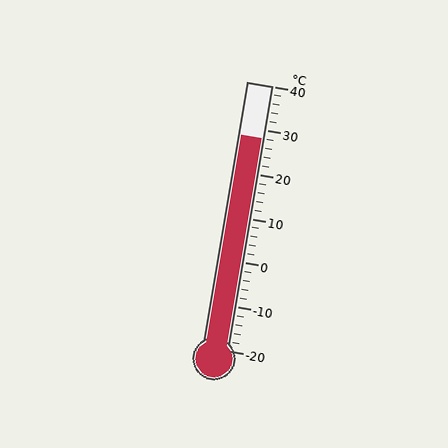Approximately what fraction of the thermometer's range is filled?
The thermometer is filled to approximately 80% of its range.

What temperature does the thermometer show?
The thermometer shows approximately 28°C.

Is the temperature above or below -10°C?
The temperature is above -10°C.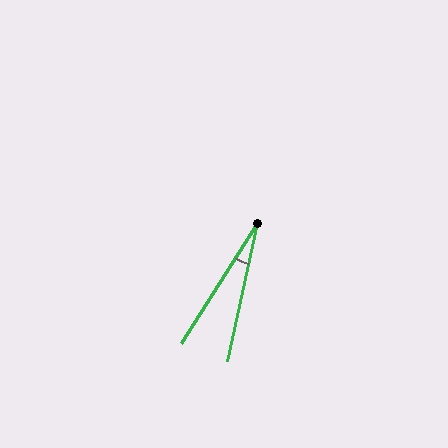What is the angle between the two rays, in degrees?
Approximately 20 degrees.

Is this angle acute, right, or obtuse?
It is acute.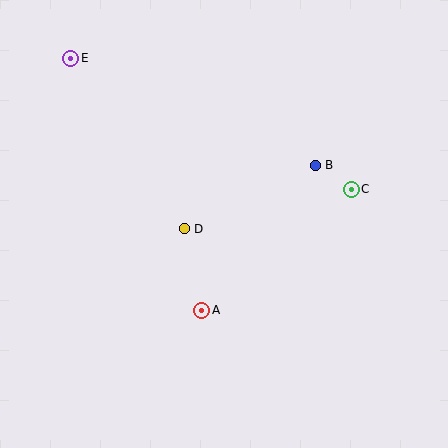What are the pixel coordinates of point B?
Point B is at (315, 165).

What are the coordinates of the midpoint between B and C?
The midpoint between B and C is at (333, 177).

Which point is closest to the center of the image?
Point D at (184, 229) is closest to the center.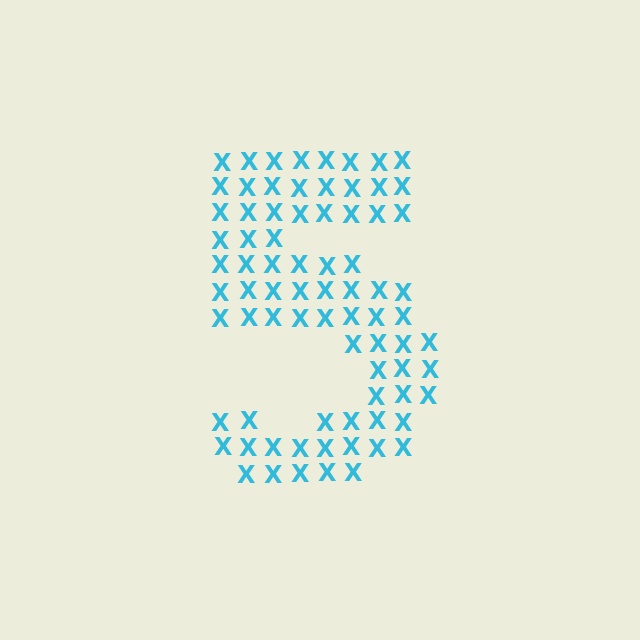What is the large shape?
The large shape is the digit 5.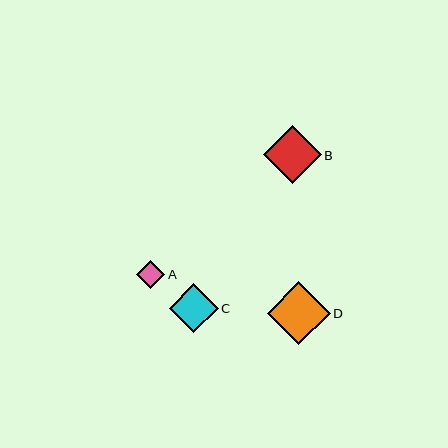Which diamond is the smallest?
Diamond A is the smallest with a size of approximately 28 pixels.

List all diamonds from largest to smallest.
From largest to smallest: D, B, C, A.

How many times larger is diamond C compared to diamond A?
Diamond C is approximately 1.7 times the size of diamond A.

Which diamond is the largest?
Diamond D is the largest with a size of approximately 63 pixels.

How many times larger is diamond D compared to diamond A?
Diamond D is approximately 2.2 times the size of diamond A.